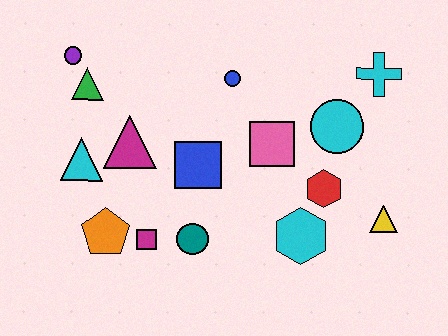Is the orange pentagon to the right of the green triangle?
Yes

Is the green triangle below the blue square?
No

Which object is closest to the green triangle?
The purple circle is closest to the green triangle.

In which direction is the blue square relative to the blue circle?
The blue square is below the blue circle.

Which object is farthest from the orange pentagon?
The cyan cross is farthest from the orange pentagon.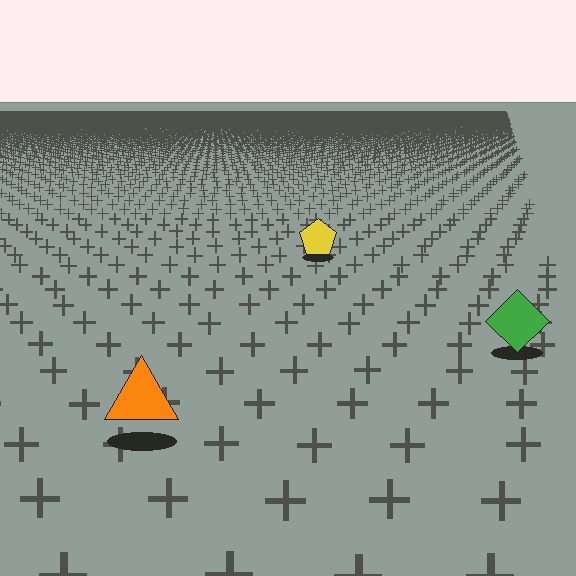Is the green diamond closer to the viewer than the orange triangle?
No. The orange triangle is closer — you can tell from the texture gradient: the ground texture is coarser near it.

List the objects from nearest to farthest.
From nearest to farthest: the orange triangle, the green diamond, the yellow pentagon.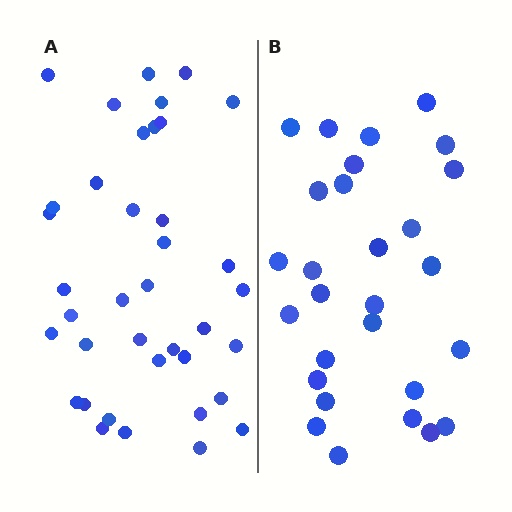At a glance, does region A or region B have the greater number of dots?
Region A (the left region) has more dots.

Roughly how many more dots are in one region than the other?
Region A has roughly 10 or so more dots than region B.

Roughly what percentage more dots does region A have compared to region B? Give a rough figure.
About 35% more.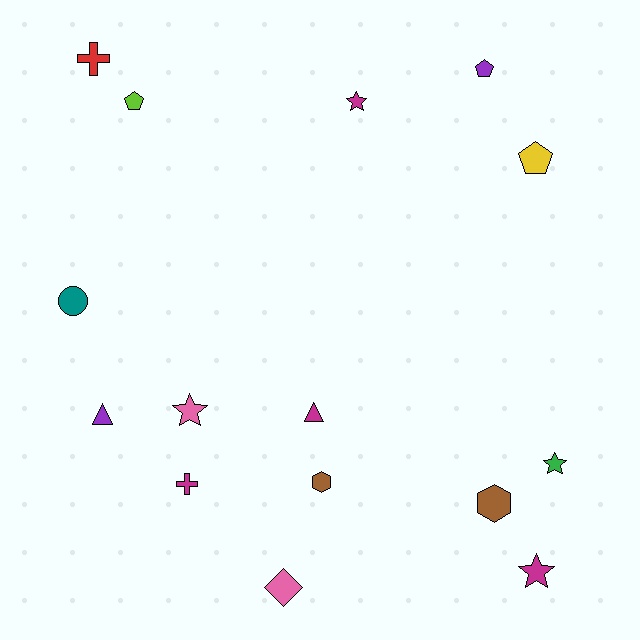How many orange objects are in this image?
There are no orange objects.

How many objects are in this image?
There are 15 objects.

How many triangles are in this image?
There are 2 triangles.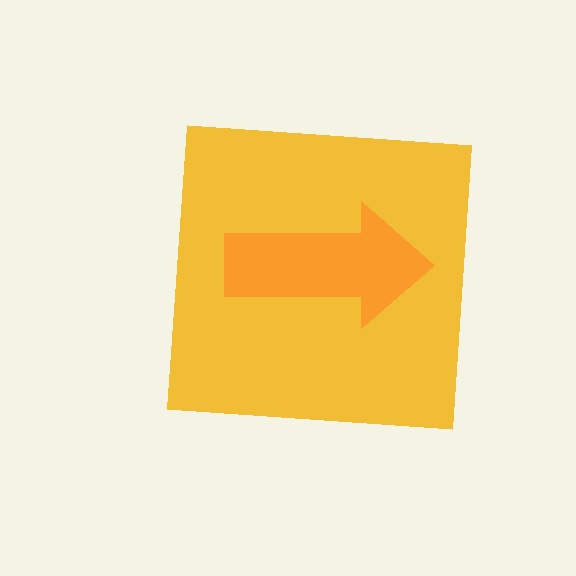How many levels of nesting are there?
2.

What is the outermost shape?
The yellow square.